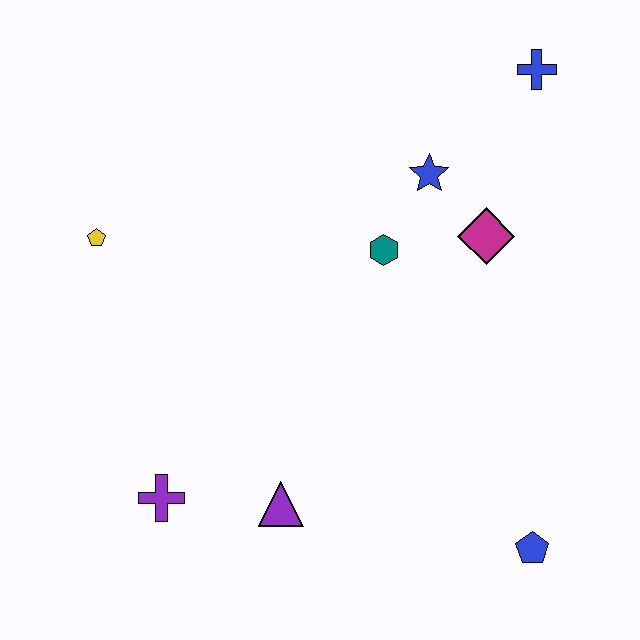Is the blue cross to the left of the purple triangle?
No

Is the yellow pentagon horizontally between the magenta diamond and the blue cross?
No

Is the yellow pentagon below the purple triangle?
No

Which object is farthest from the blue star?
The purple cross is farthest from the blue star.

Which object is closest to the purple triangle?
The purple cross is closest to the purple triangle.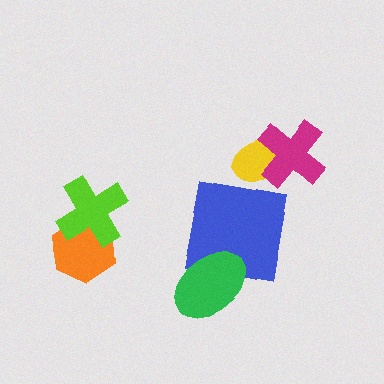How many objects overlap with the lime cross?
1 object overlaps with the lime cross.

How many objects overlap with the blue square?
1 object overlaps with the blue square.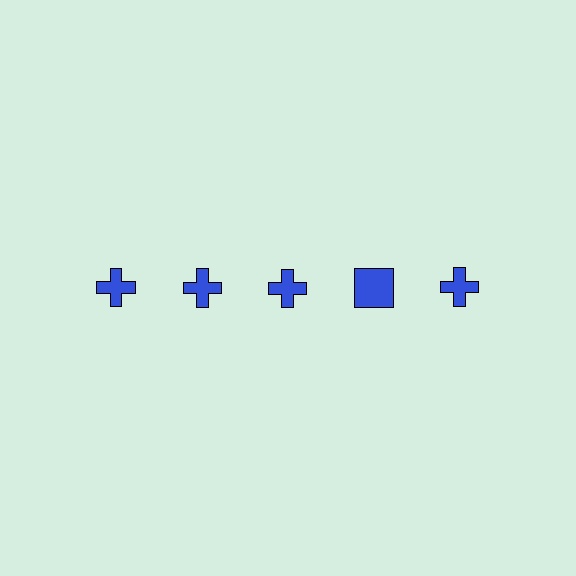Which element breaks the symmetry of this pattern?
The blue square in the top row, second from right column breaks the symmetry. All other shapes are blue crosses.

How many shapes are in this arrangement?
There are 5 shapes arranged in a grid pattern.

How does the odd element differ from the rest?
It has a different shape: square instead of cross.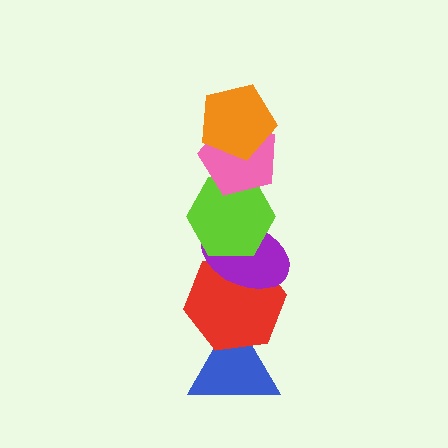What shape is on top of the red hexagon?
The purple ellipse is on top of the red hexagon.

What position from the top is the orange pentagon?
The orange pentagon is 1st from the top.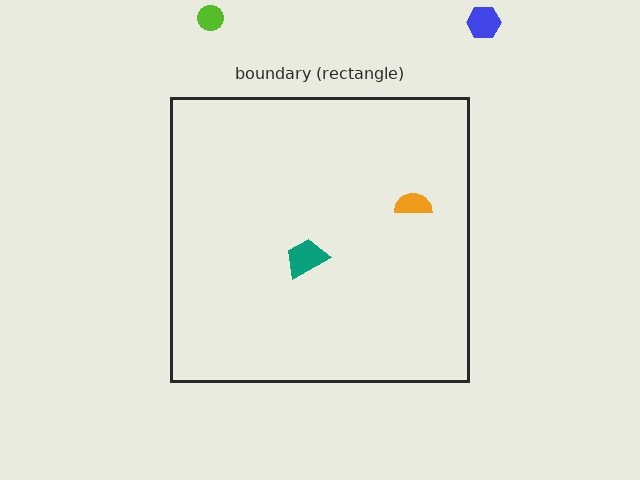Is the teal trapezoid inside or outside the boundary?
Inside.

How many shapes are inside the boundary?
2 inside, 2 outside.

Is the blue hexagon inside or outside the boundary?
Outside.